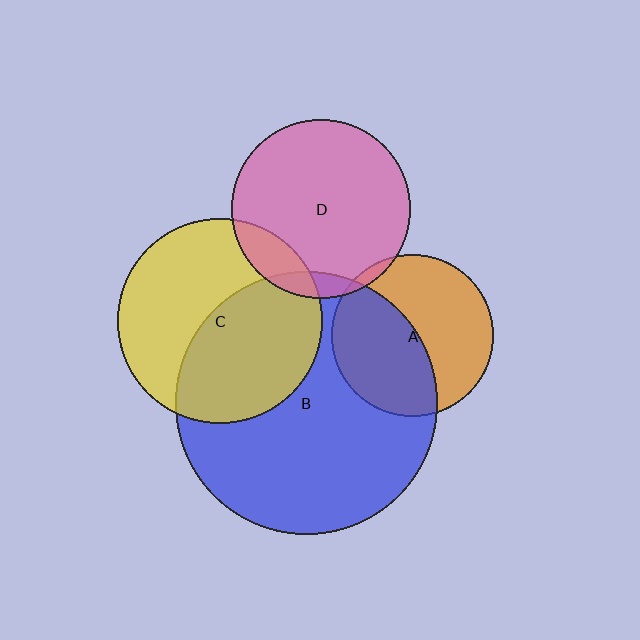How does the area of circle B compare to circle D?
Approximately 2.1 times.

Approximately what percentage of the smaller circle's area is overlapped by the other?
Approximately 45%.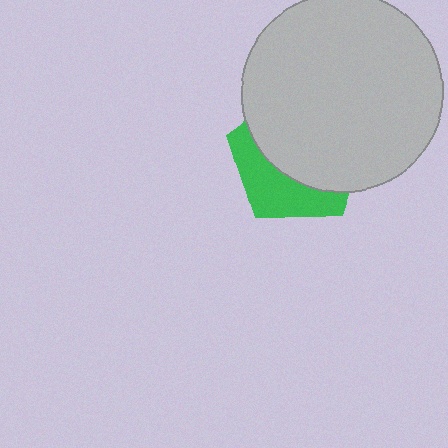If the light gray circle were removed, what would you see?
You would see the complete green pentagon.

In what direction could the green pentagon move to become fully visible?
The green pentagon could move toward the lower-left. That would shift it out from behind the light gray circle entirely.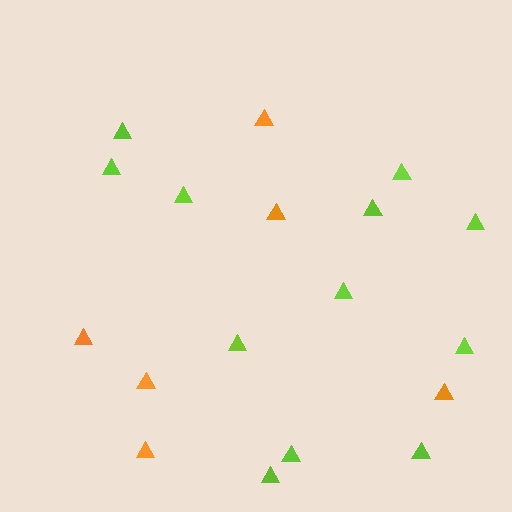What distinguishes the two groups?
There are 2 groups: one group of lime triangles (12) and one group of orange triangles (6).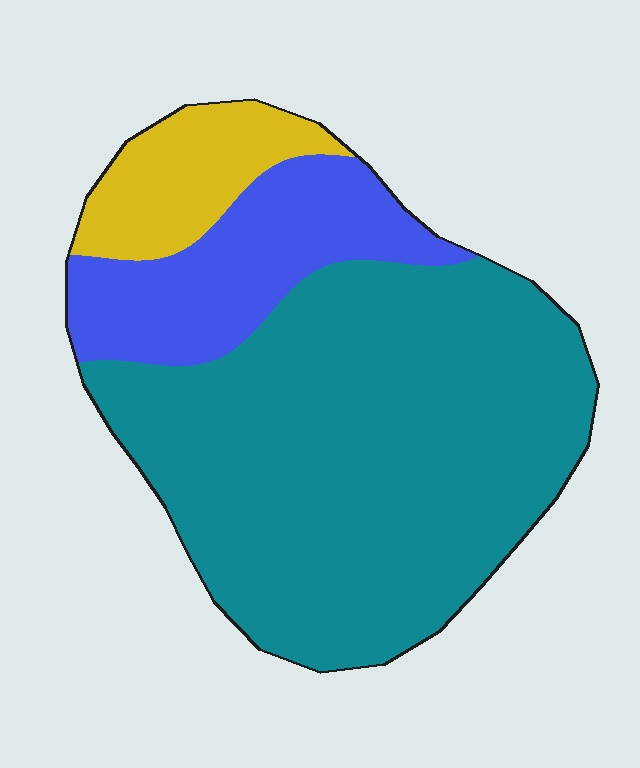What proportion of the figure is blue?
Blue covers 20% of the figure.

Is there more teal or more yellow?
Teal.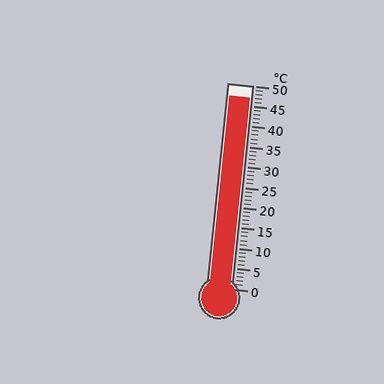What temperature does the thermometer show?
The thermometer shows approximately 47°C.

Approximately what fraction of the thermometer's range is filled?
The thermometer is filled to approximately 95% of its range.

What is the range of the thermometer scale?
The thermometer scale ranges from 0°C to 50°C.